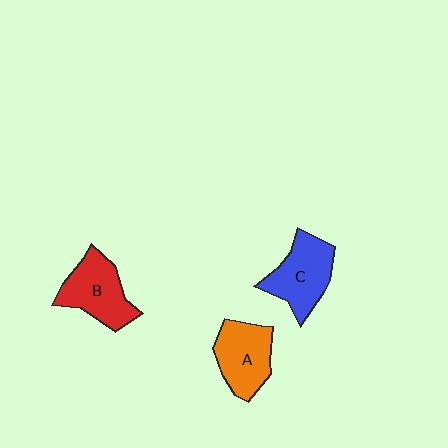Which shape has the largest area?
Shape C (blue).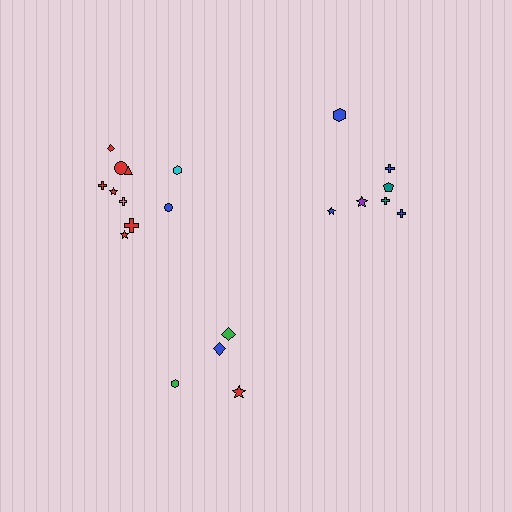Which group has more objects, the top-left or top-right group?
The top-left group.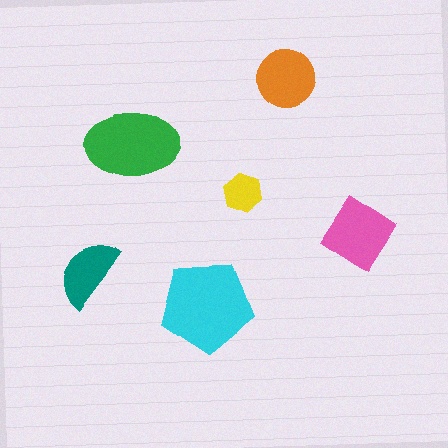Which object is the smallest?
The yellow hexagon.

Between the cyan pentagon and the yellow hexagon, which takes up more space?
The cyan pentagon.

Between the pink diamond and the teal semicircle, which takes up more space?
The pink diamond.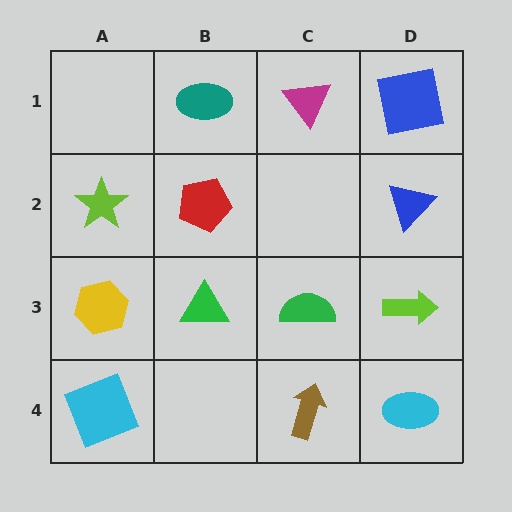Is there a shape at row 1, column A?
No, that cell is empty.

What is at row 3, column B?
A green triangle.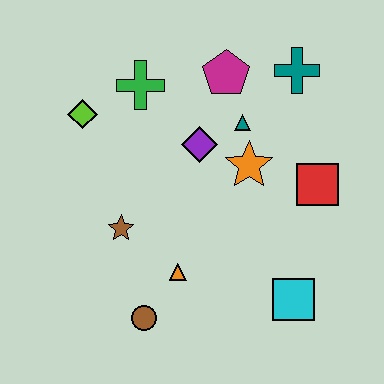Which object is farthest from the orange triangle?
The teal cross is farthest from the orange triangle.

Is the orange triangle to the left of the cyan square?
Yes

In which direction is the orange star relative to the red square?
The orange star is to the left of the red square.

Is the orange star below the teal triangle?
Yes